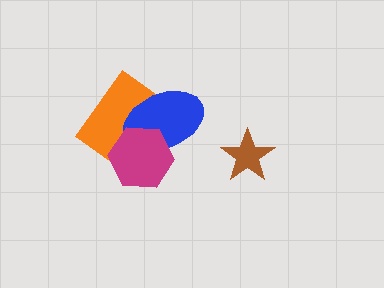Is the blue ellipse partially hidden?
Yes, it is partially covered by another shape.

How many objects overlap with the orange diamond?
2 objects overlap with the orange diamond.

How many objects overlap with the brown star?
0 objects overlap with the brown star.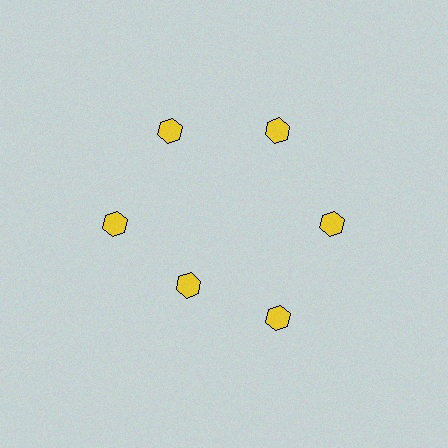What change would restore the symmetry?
The symmetry would be restored by moving it outward, back onto the ring so that all 6 hexagons sit at equal angles and equal distance from the center.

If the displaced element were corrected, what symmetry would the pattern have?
It would have 6-fold rotational symmetry — the pattern would map onto itself every 60 degrees.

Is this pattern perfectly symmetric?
No. The 6 yellow hexagons are arranged in a ring, but one element near the 7 o'clock position is pulled inward toward the center, breaking the 6-fold rotational symmetry.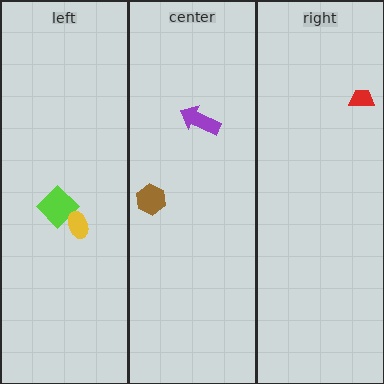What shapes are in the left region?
The lime diamond, the yellow ellipse.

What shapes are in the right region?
The red trapezoid.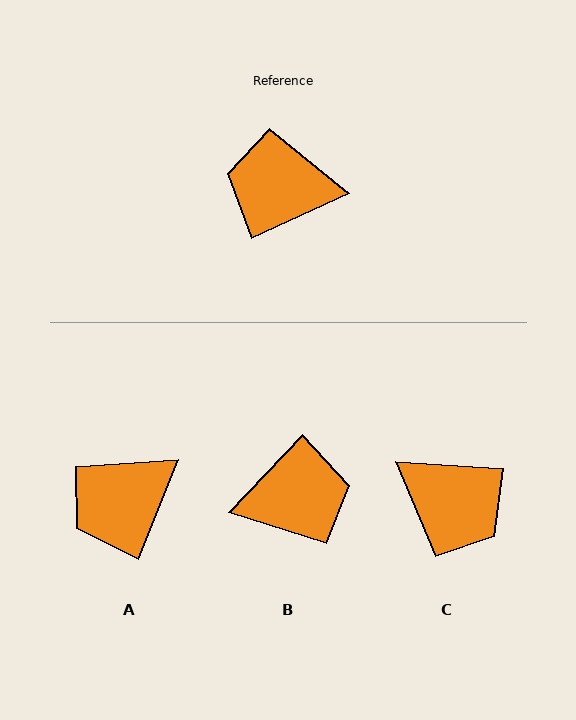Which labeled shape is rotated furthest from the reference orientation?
B, about 158 degrees away.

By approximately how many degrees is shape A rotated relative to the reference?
Approximately 43 degrees counter-clockwise.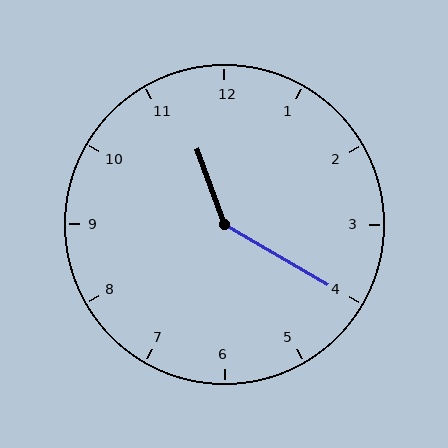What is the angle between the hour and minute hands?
Approximately 140 degrees.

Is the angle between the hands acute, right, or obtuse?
It is obtuse.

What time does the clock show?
11:20.